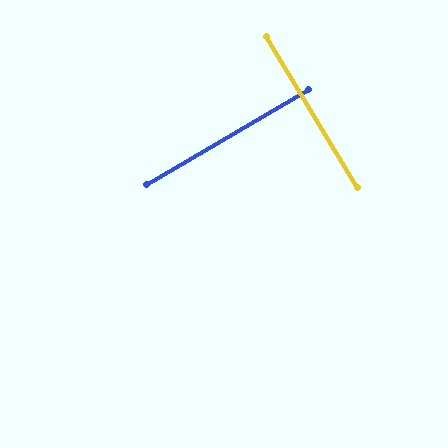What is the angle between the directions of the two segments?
Approximately 90 degrees.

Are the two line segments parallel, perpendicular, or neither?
Perpendicular — they meet at approximately 90°.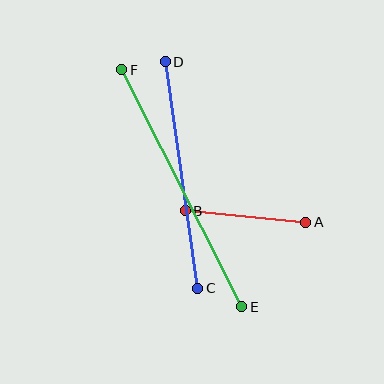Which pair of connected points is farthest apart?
Points E and F are farthest apart.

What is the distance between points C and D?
The distance is approximately 229 pixels.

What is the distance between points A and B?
The distance is approximately 121 pixels.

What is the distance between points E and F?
The distance is approximately 266 pixels.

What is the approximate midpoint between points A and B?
The midpoint is at approximately (246, 217) pixels.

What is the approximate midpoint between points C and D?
The midpoint is at approximately (181, 175) pixels.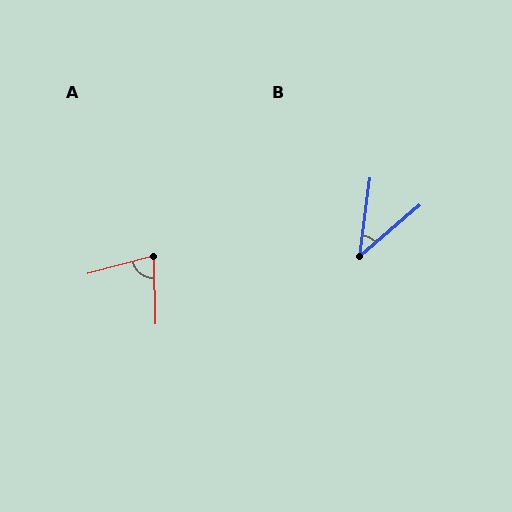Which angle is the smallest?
B, at approximately 42 degrees.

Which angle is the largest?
A, at approximately 76 degrees.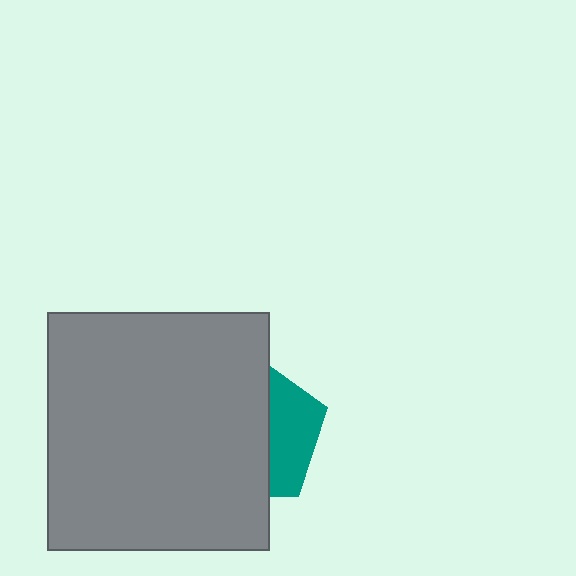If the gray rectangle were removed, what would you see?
You would see the complete teal pentagon.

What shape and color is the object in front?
The object in front is a gray rectangle.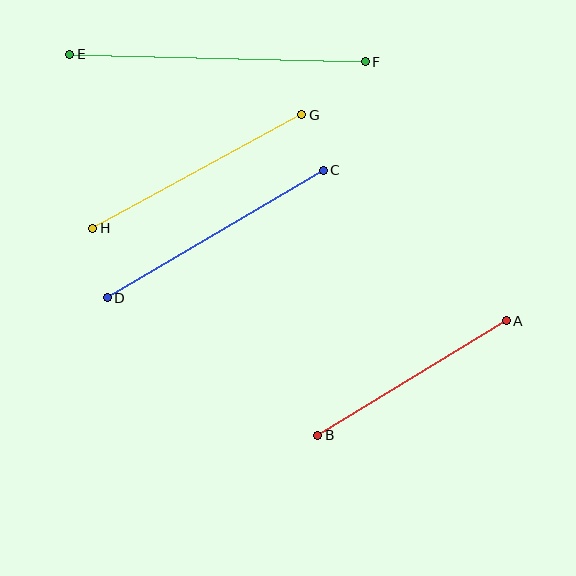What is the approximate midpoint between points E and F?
The midpoint is at approximately (218, 58) pixels.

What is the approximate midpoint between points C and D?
The midpoint is at approximately (215, 234) pixels.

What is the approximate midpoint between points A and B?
The midpoint is at approximately (412, 378) pixels.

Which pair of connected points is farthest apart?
Points E and F are farthest apart.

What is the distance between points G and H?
The distance is approximately 238 pixels.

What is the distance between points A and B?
The distance is approximately 220 pixels.